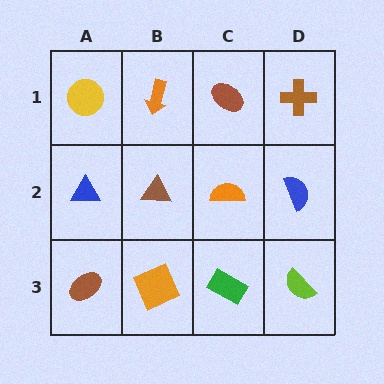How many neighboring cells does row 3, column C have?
3.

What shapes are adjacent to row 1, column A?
A blue triangle (row 2, column A), an orange arrow (row 1, column B).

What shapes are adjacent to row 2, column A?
A yellow circle (row 1, column A), a brown ellipse (row 3, column A), a brown triangle (row 2, column B).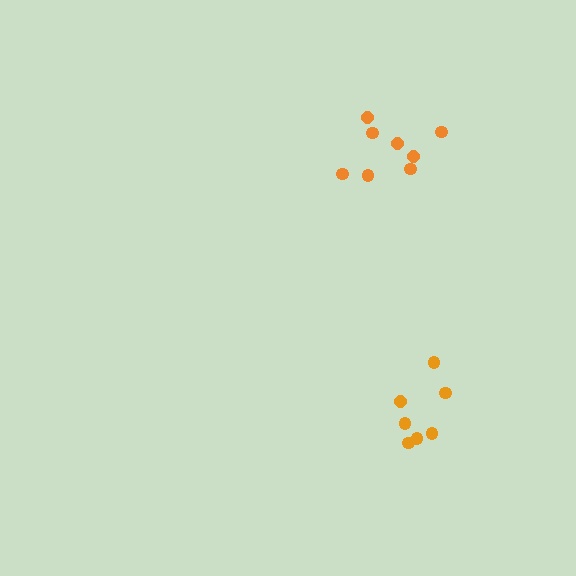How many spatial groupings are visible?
There are 2 spatial groupings.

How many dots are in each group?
Group 1: 8 dots, Group 2: 7 dots (15 total).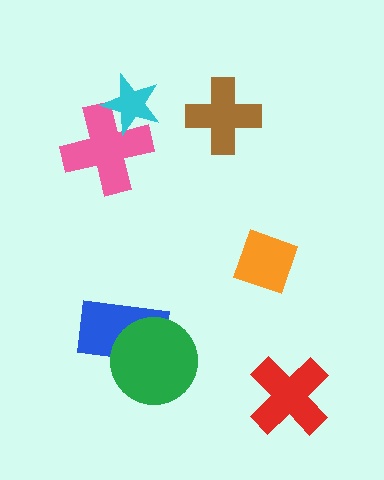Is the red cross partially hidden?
No, no other shape covers it.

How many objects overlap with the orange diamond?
0 objects overlap with the orange diamond.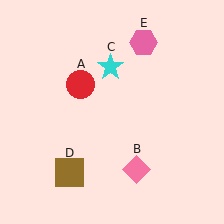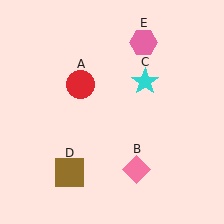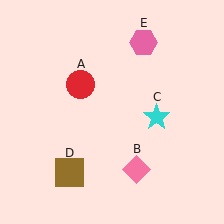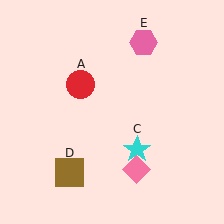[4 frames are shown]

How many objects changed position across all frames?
1 object changed position: cyan star (object C).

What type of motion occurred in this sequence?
The cyan star (object C) rotated clockwise around the center of the scene.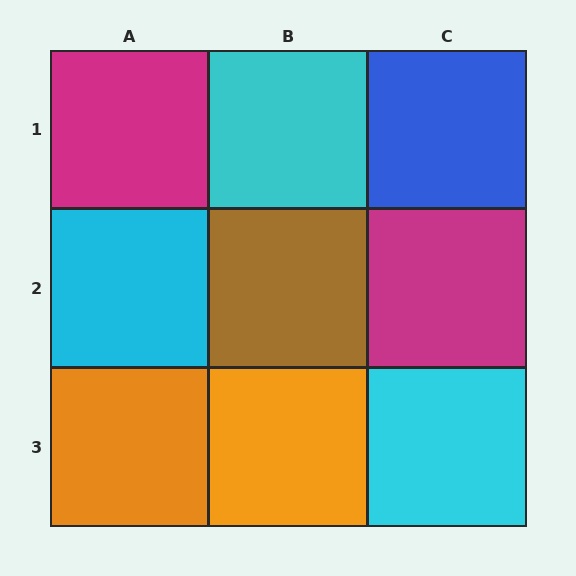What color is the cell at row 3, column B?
Orange.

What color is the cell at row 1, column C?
Blue.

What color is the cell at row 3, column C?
Cyan.